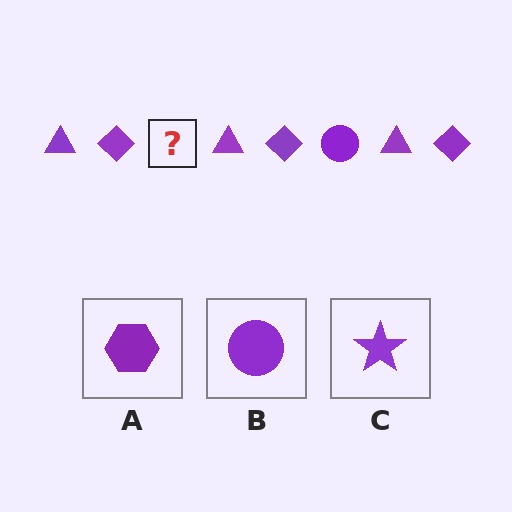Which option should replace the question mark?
Option B.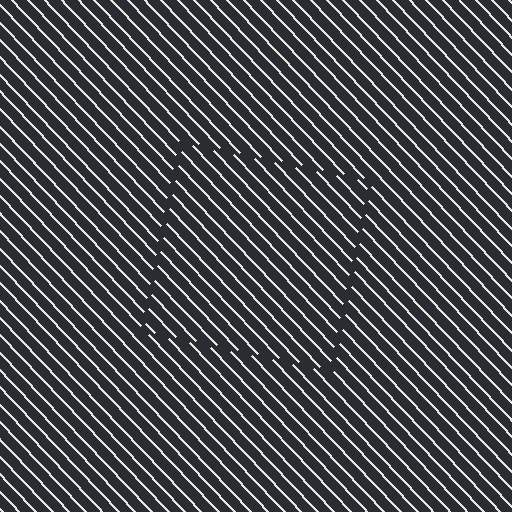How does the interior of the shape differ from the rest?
The interior of the shape contains the same grating, shifted by half a period — the contour is defined by the phase discontinuity where line-ends from the inner and outer gratings abut.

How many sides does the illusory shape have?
4 sides — the line-ends trace a square.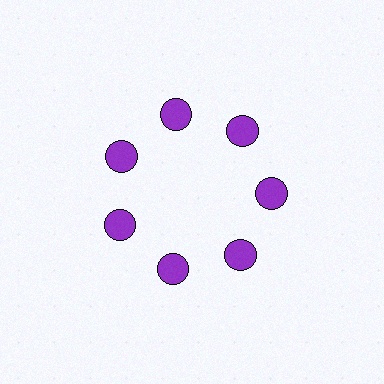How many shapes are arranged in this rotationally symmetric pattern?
There are 7 shapes, arranged in 7 groups of 1.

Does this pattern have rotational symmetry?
Yes, this pattern has 7-fold rotational symmetry. It looks the same after rotating 51 degrees around the center.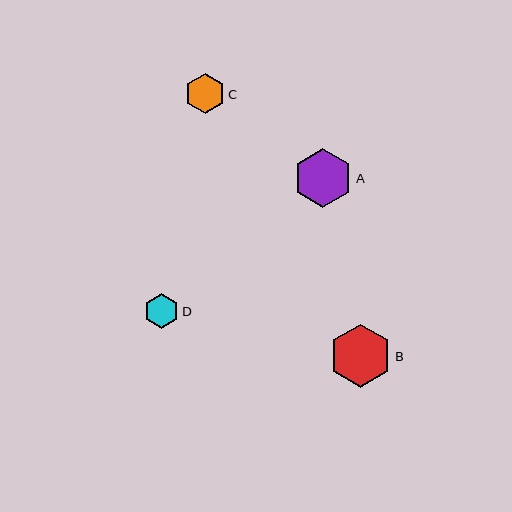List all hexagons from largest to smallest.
From largest to smallest: B, A, C, D.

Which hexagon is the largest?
Hexagon B is the largest with a size of approximately 63 pixels.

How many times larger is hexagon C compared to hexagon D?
Hexagon C is approximately 1.2 times the size of hexagon D.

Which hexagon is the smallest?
Hexagon D is the smallest with a size of approximately 35 pixels.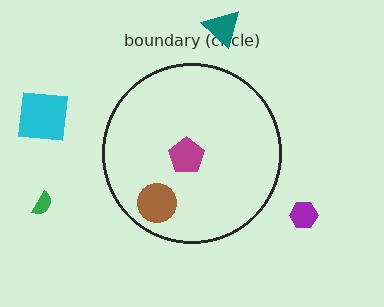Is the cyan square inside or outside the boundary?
Outside.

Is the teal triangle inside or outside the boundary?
Outside.